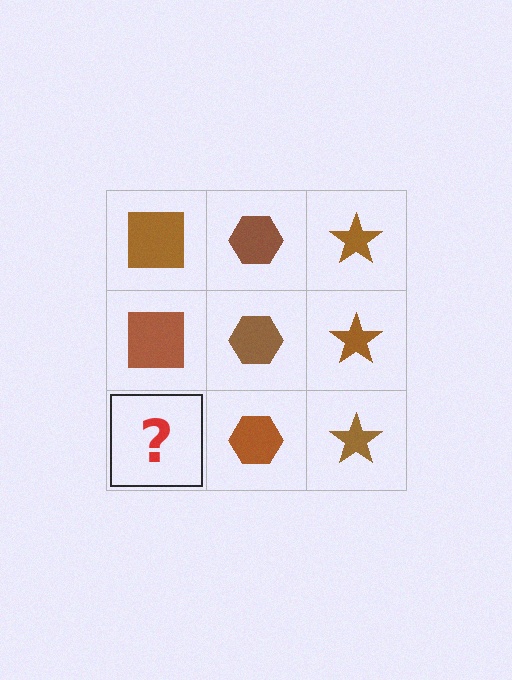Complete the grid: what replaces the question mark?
The question mark should be replaced with a brown square.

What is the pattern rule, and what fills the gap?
The rule is that each column has a consistent shape. The gap should be filled with a brown square.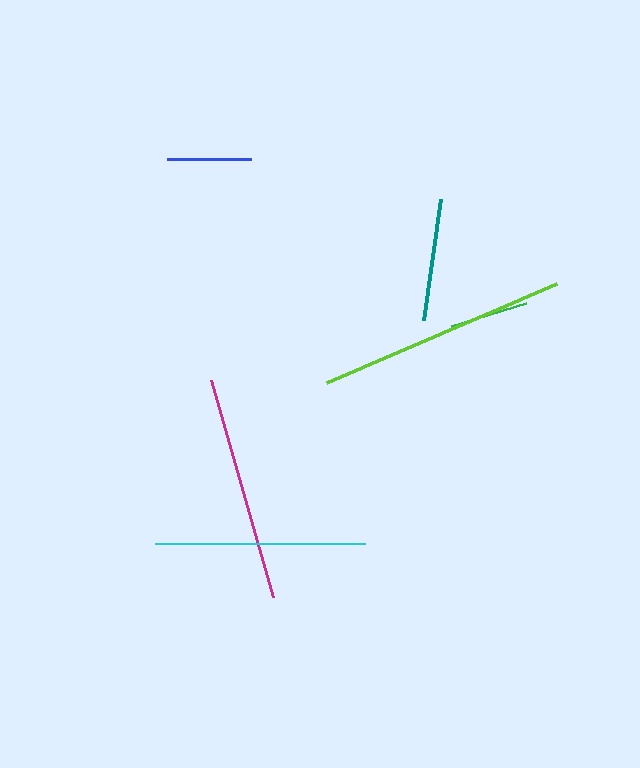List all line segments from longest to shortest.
From longest to shortest: lime, magenta, cyan, teal, blue, green.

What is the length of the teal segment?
The teal segment is approximately 123 pixels long.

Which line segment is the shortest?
The green line is the shortest at approximately 78 pixels.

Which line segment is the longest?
The lime line is the longest at approximately 251 pixels.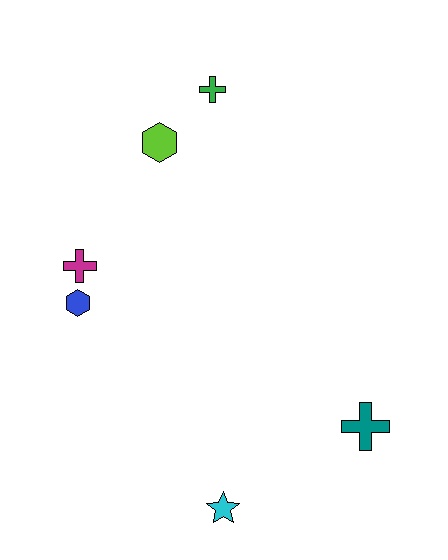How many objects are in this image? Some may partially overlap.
There are 6 objects.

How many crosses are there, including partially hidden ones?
There are 3 crosses.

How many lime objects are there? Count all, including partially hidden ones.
There is 1 lime object.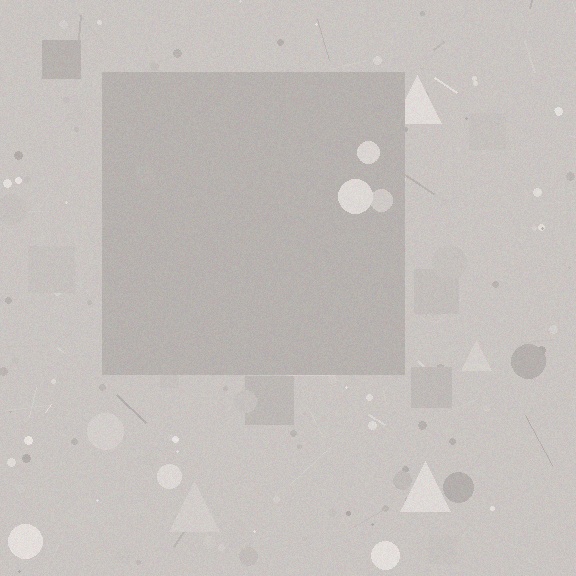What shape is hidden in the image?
A square is hidden in the image.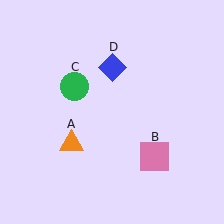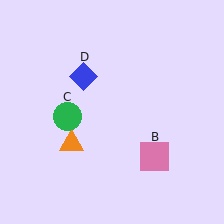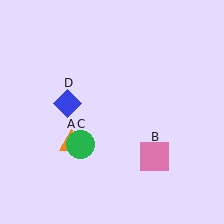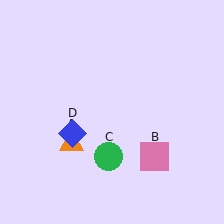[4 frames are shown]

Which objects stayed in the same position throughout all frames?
Orange triangle (object A) and pink square (object B) remained stationary.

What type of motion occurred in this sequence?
The green circle (object C), blue diamond (object D) rotated counterclockwise around the center of the scene.